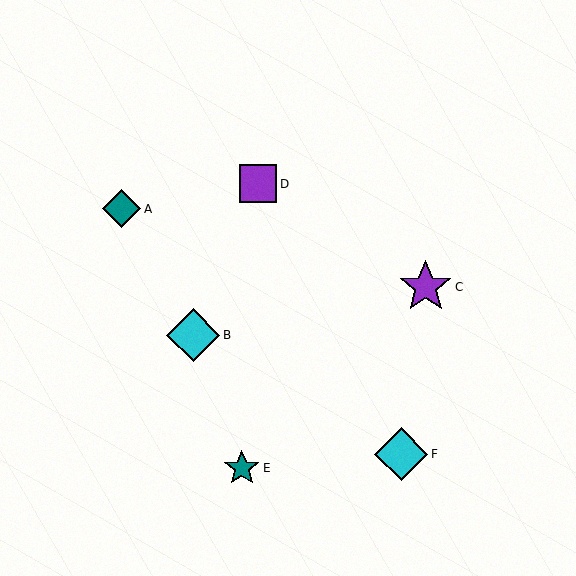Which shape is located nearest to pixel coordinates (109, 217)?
The teal diamond (labeled A) at (122, 209) is nearest to that location.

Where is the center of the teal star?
The center of the teal star is at (242, 468).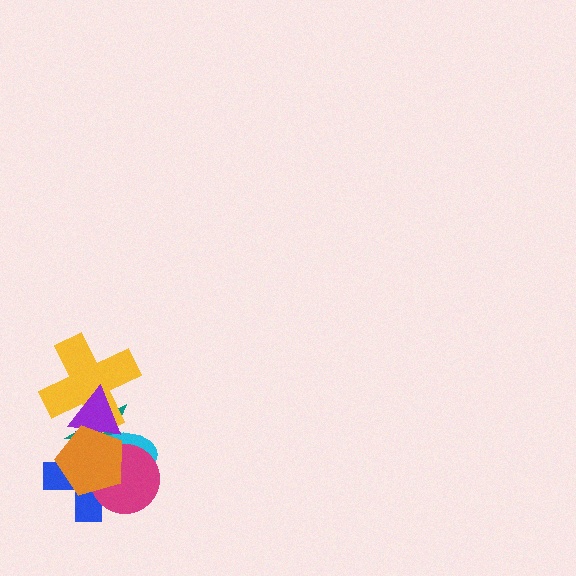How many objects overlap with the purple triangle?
5 objects overlap with the purple triangle.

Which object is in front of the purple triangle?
The orange pentagon is in front of the purple triangle.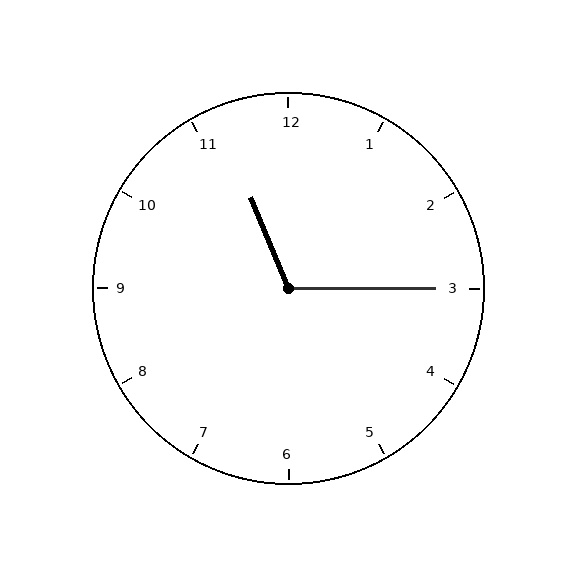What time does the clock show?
11:15.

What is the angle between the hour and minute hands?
Approximately 112 degrees.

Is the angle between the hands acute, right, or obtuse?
It is obtuse.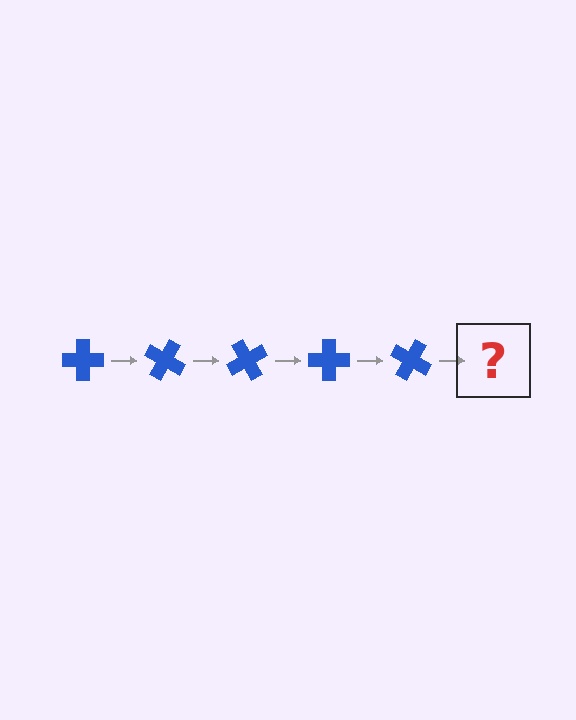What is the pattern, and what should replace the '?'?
The pattern is that the cross rotates 30 degrees each step. The '?' should be a blue cross rotated 150 degrees.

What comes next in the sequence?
The next element should be a blue cross rotated 150 degrees.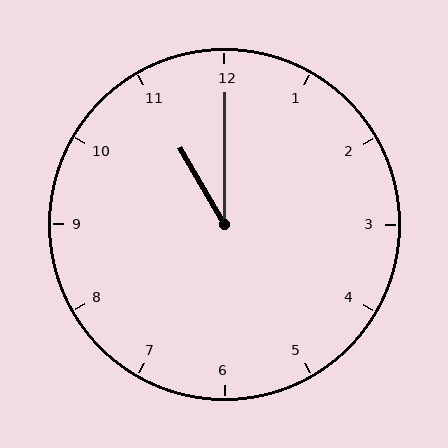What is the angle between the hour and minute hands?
Approximately 30 degrees.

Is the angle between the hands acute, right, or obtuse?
It is acute.